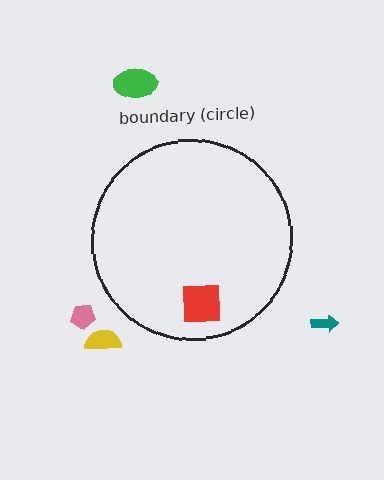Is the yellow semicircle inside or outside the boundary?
Outside.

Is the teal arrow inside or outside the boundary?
Outside.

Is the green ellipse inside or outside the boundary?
Outside.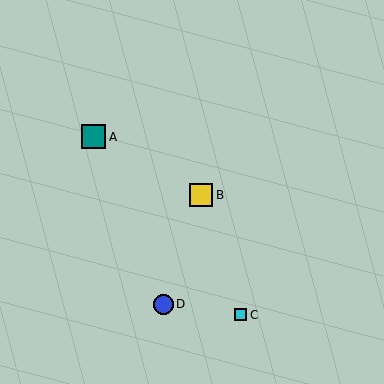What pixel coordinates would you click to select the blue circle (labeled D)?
Click at (164, 304) to select the blue circle D.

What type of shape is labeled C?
Shape C is a cyan square.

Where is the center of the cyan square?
The center of the cyan square is at (241, 315).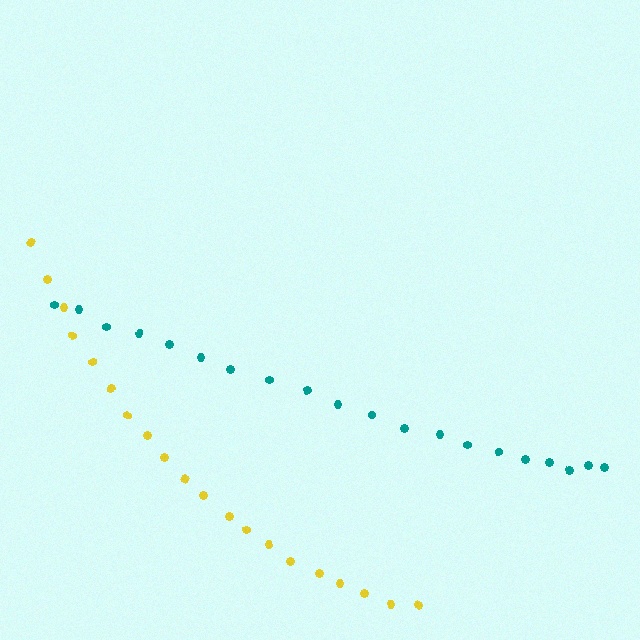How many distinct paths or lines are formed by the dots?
There are 2 distinct paths.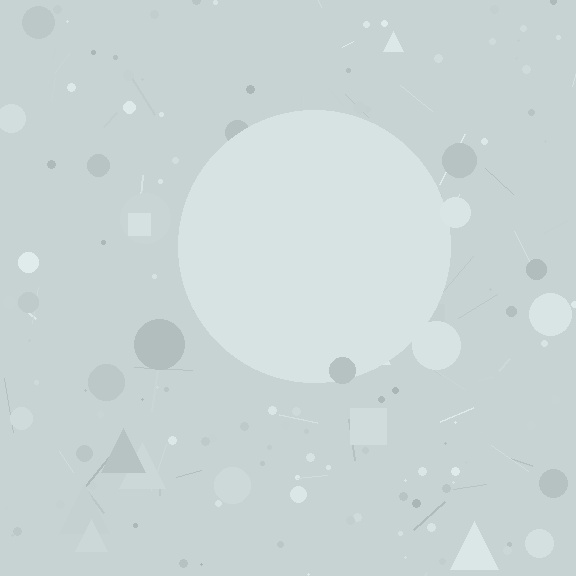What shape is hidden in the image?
A circle is hidden in the image.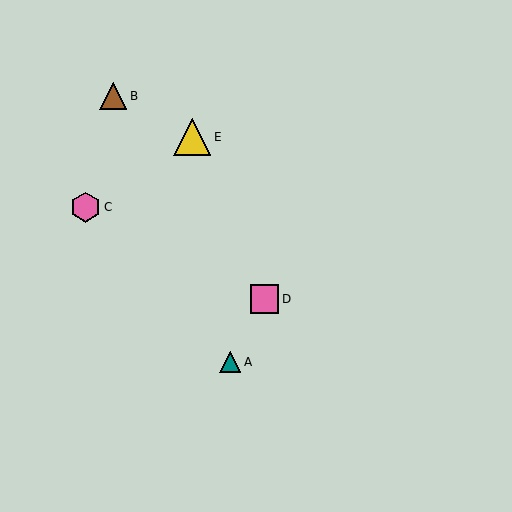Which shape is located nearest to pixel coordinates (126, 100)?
The brown triangle (labeled B) at (113, 96) is nearest to that location.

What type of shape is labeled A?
Shape A is a teal triangle.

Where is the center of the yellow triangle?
The center of the yellow triangle is at (192, 137).